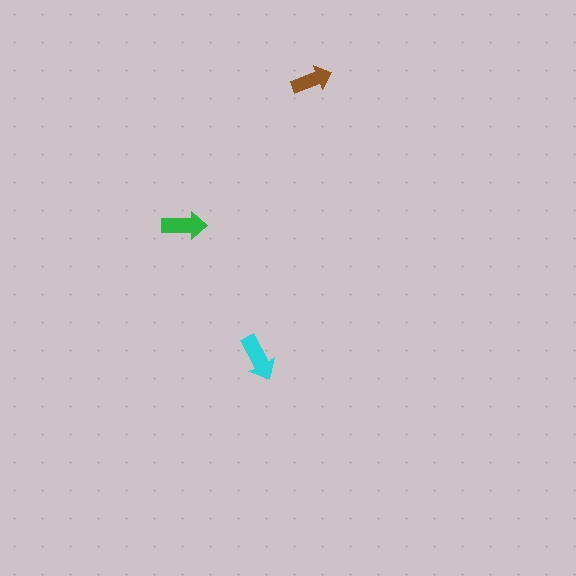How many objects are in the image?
There are 3 objects in the image.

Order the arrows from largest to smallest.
the cyan one, the green one, the brown one.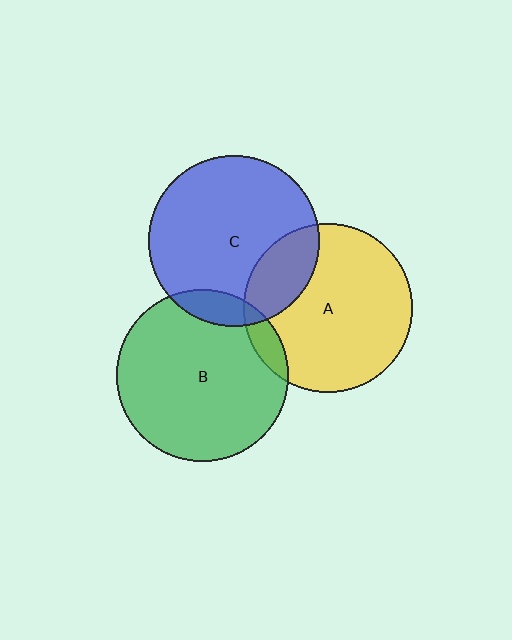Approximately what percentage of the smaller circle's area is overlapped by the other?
Approximately 20%.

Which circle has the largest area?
Circle C (blue).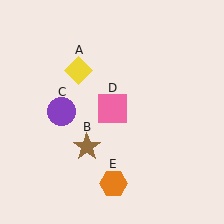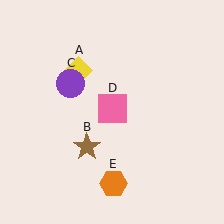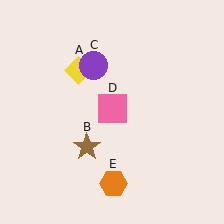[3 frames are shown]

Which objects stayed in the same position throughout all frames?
Yellow diamond (object A) and brown star (object B) and pink square (object D) and orange hexagon (object E) remained stationary.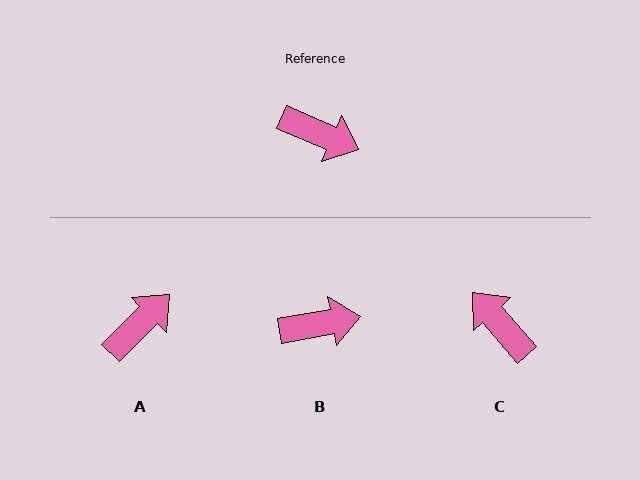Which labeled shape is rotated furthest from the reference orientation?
C, about 154 degrees away.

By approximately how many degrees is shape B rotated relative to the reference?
Approximately 33 degrees counter-clockwise.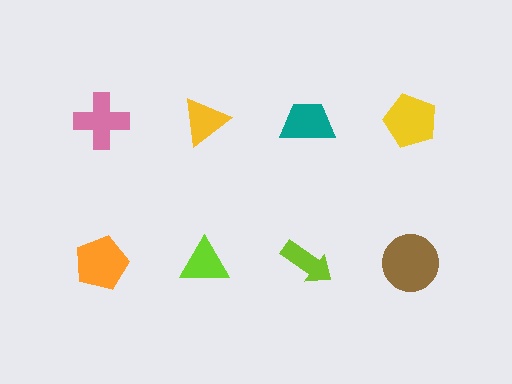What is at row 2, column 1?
An orange pentagon.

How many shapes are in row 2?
4 shapes.